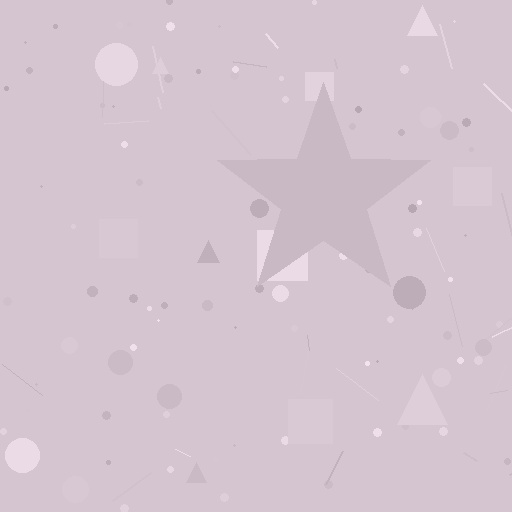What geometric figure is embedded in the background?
A star is embedded in the background.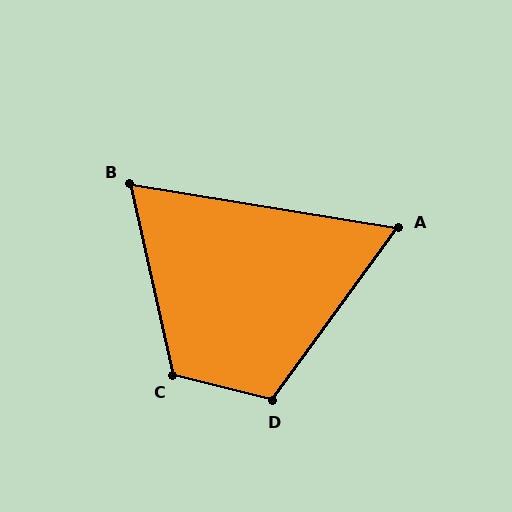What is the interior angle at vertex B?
Approximately 68 degrees (acute).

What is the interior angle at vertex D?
Approximately 112 degrees (obtuse).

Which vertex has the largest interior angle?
C, at approximately 117 degrees.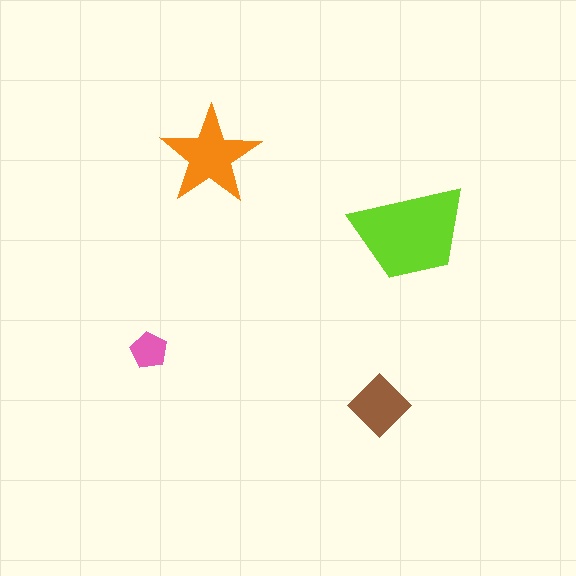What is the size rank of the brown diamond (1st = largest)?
3rd.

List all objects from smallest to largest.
The pink pentagon, the brown diamond, the orange star, the lime trapezoid.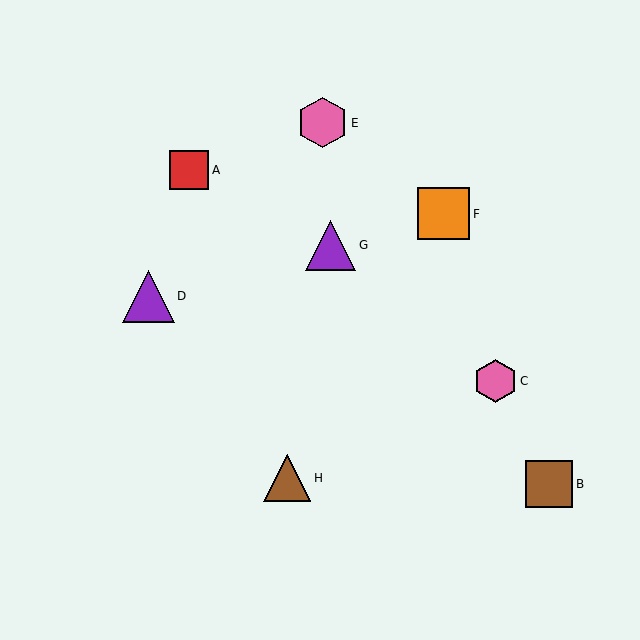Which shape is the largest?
The purple triangle (labeled D) is the largest.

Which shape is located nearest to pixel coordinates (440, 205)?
The orange square (labeled F) at (444, 214) is nearest to that location.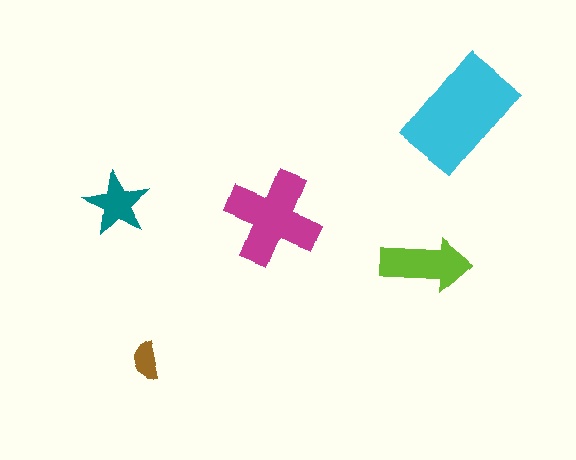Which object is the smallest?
The brown semicircle.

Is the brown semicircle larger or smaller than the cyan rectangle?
Smaller.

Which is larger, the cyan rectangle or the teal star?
The cyan rectangle.